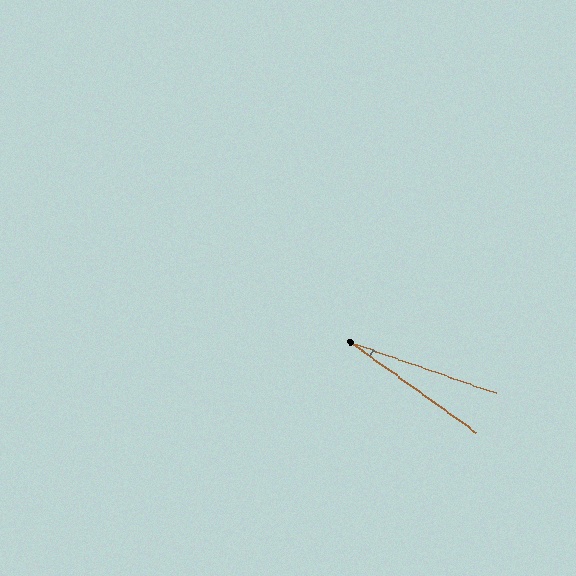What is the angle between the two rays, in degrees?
Approximately 16 degrees.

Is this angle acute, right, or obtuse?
It is acute.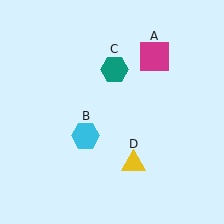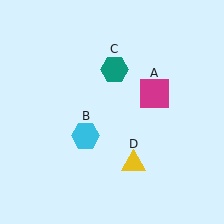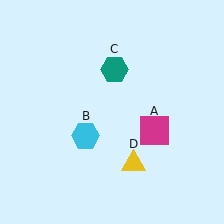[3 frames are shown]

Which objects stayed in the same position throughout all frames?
Cyan hexagon (object B) and teal hexagon (object C) and yellow triangle (object D) remained stationary.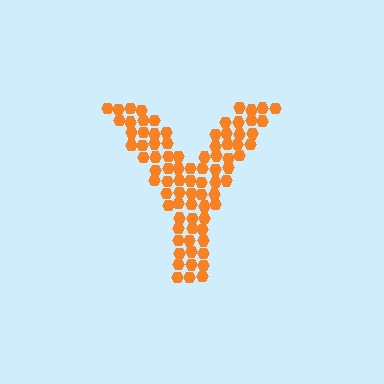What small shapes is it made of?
It is made of small hexagons.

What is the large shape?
The large shape is the letter Y.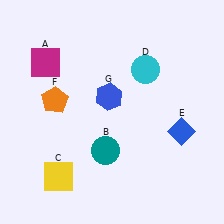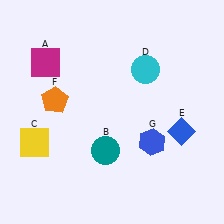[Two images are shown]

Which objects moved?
The objects that moved are: the yellow square (C), the blue hexagon (G).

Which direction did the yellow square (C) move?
The yellow square (C) moved up.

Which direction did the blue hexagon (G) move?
The blue hexagon (G) moved down.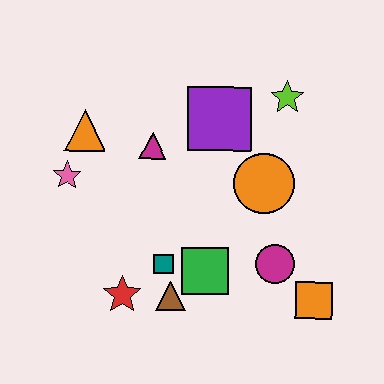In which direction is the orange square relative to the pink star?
The orange square is to the right of the pink star.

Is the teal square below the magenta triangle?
Yes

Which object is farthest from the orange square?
The orange triangle is farthest from the orange square.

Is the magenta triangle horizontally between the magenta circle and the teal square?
No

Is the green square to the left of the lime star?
Yes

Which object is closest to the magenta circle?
The orange square is closest to the magenta circle.